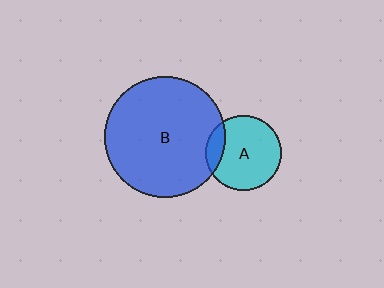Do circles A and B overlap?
Yes.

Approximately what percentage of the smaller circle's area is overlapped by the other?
Approximately 15%.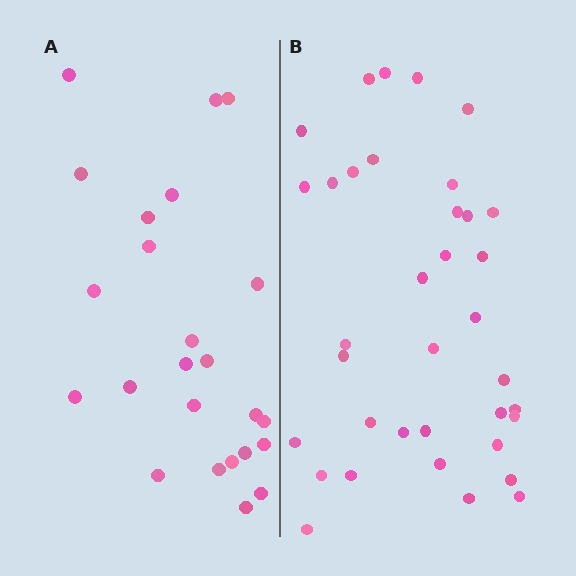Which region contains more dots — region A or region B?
Region B (the right region) has more dots.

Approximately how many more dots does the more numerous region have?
Region B has roughly 12 or so more dots than region A.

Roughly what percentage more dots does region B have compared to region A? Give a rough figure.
About 50% more.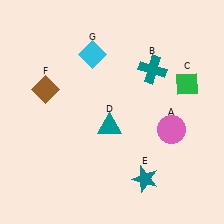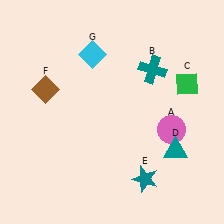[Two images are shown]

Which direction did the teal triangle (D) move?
The teal triangle (D) moved right.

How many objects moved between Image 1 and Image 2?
1 object moved between the two images.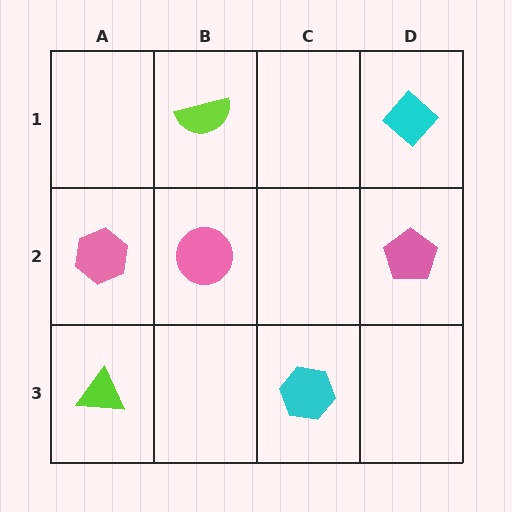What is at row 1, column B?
A lime semicircle.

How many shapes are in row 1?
2 shapes.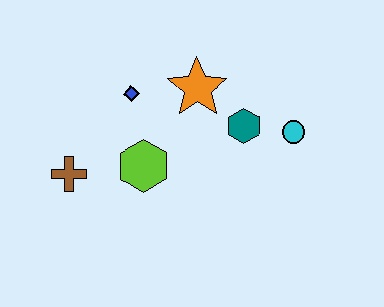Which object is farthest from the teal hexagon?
The brown cross is farthest from the teal hexagon.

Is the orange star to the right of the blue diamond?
Yes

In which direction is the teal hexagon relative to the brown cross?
The teal hexagon is to the right of the brown cross.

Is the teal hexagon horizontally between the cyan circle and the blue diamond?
Yes